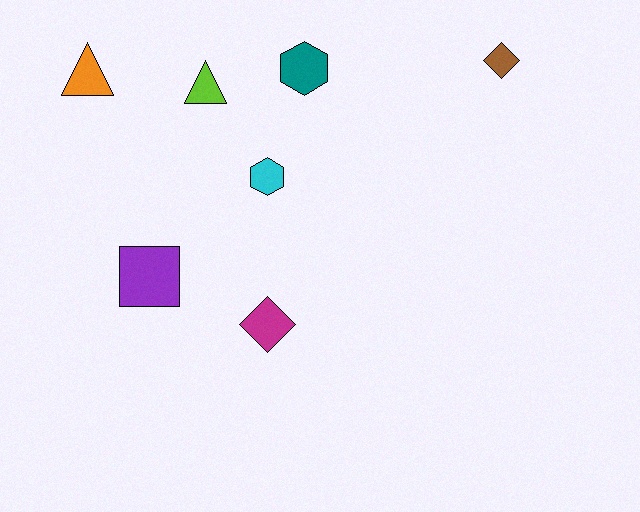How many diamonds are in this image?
There are 2 diamonds.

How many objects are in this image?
There are 7 objects.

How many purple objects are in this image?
There is 1 purple object.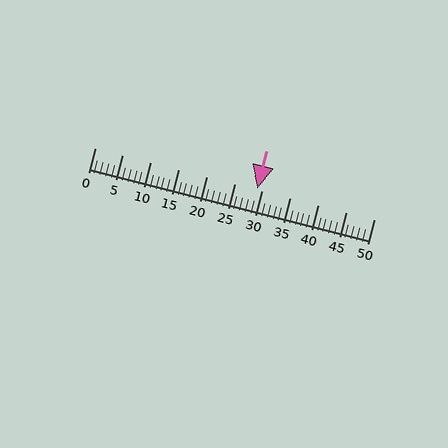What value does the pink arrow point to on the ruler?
The pink arrow points to approximately 29.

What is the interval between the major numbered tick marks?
The major tick marks are spaced 5 units apart.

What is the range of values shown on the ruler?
The ruler shows values from 0 to 50.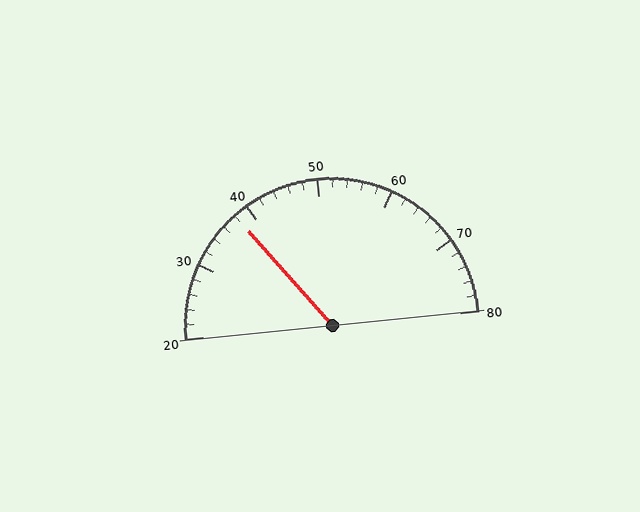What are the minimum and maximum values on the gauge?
The gauge ranges from 20 to 80.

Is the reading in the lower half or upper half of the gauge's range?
The reading is in the lower half of the range (20 to 80).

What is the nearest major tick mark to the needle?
The nearest major tick mark is 40.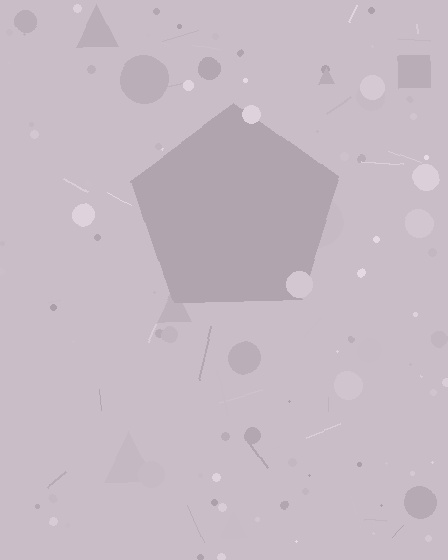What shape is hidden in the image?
A pentagon is hidden in the image.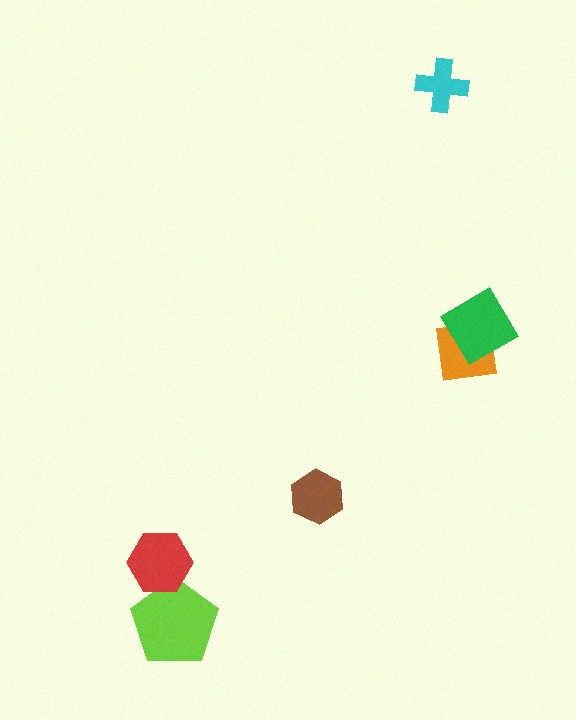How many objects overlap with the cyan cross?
0 objects overlap with the cyan cross.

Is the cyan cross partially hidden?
No, no other shape covers it.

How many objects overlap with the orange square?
1 object overlaps with the orange square.